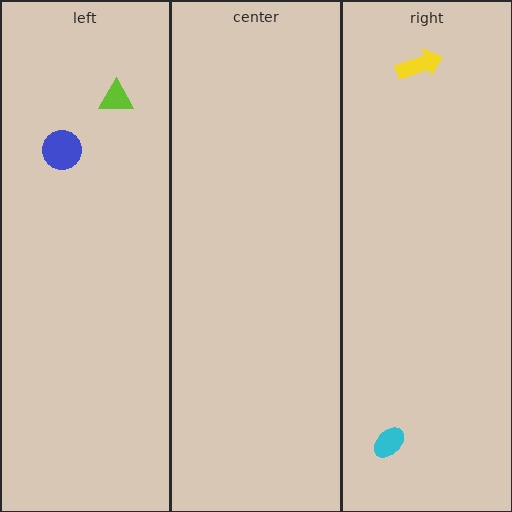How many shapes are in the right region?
2.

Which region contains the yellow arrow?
The right region.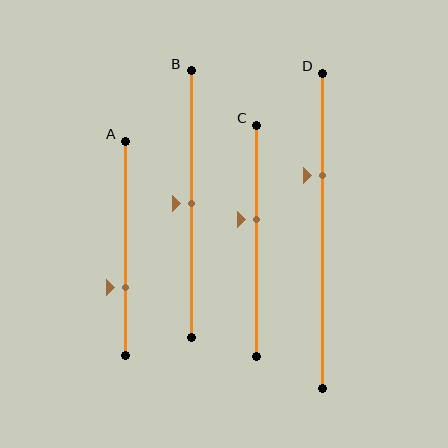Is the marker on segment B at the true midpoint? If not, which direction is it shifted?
Yes, the marker on segment B is at the true midpoint.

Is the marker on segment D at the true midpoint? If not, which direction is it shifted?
No, the marker on segment D is shifted upward by about 18% of the segment length.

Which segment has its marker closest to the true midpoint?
Segment B has its marker closest to the true midpoint.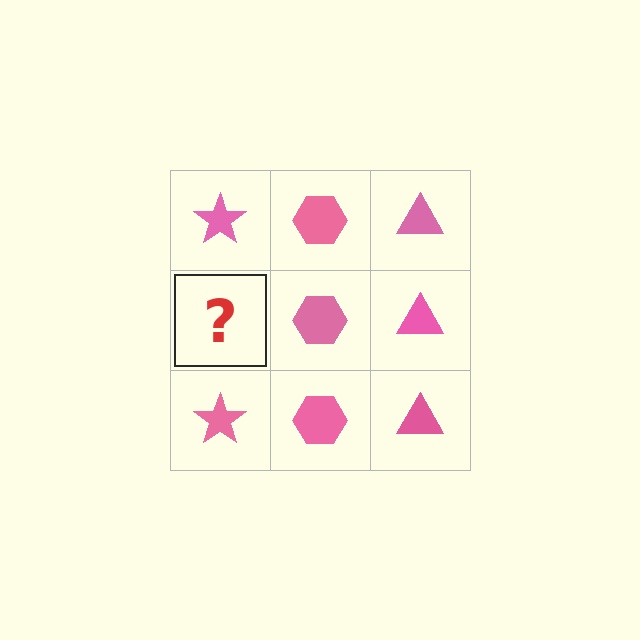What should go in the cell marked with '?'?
The missing cell should contain a pink star.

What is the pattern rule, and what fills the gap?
The rule is that each column has a consistent shape. The gap should be filled with a pink star.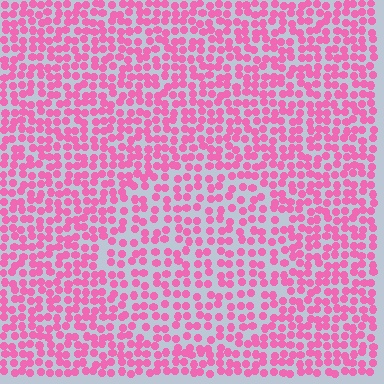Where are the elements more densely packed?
The elements are more densely packed outside the circle boundary.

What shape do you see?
I see a circle.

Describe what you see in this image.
The image contains small pink elements arranged at two different densities. A circle-shaped region is visible where the elements are less densely packed than the surrounding area.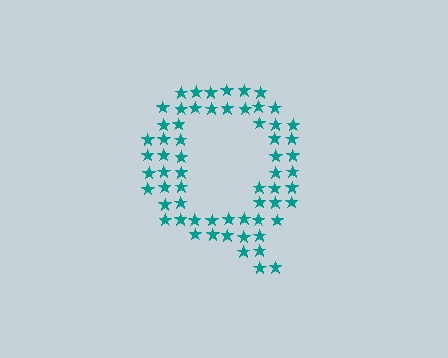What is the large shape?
The large shape is the letter Q.